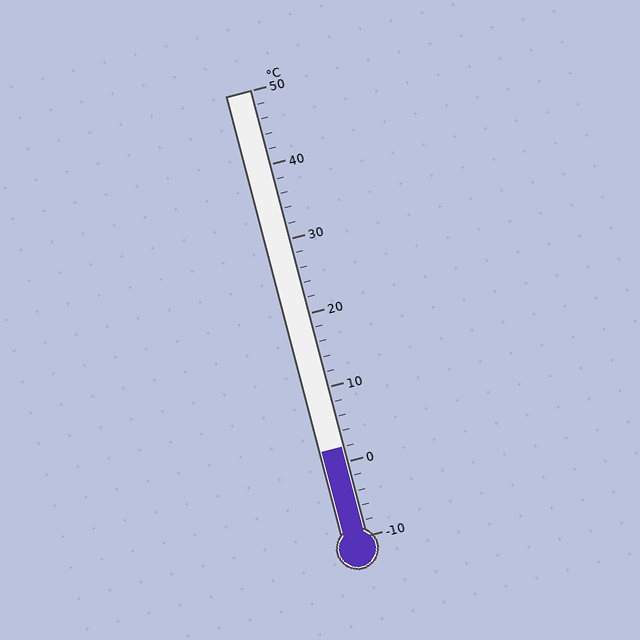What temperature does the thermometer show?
The thermometer shows approximately 2°C.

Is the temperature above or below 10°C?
The temperature is below 10°C.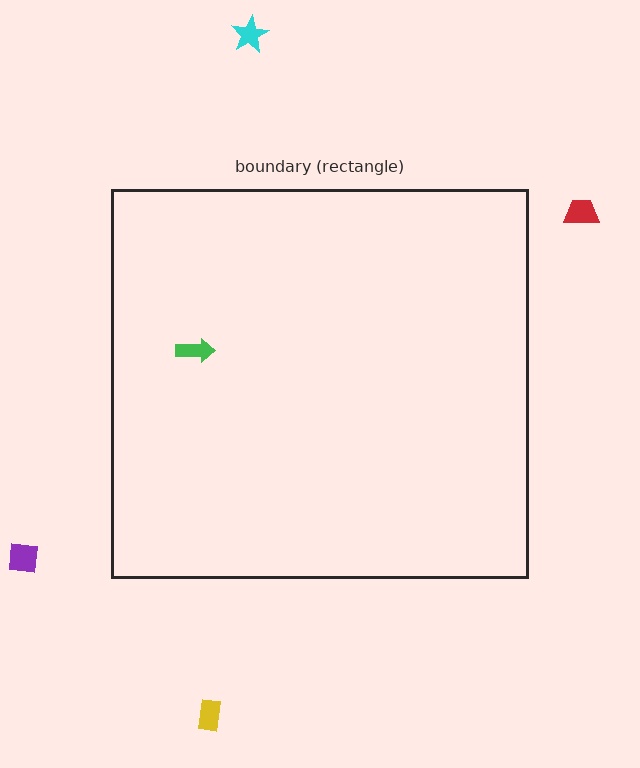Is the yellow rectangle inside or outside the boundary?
Outside.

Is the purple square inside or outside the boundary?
Outside.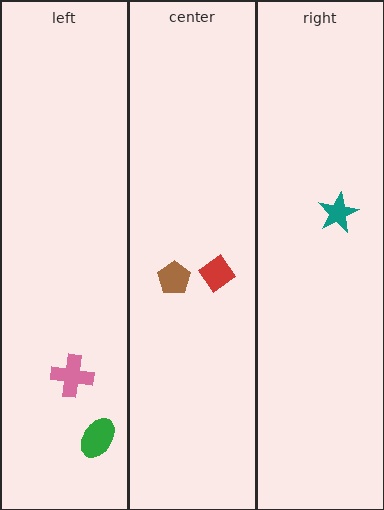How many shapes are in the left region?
2.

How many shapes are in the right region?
1.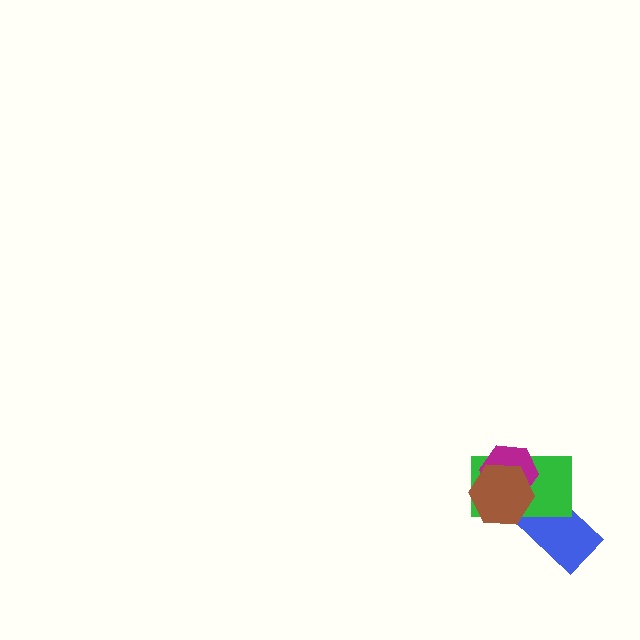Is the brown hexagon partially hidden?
No, no other shape covers it.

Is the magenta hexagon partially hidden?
Yes, it is partially covered by another shape.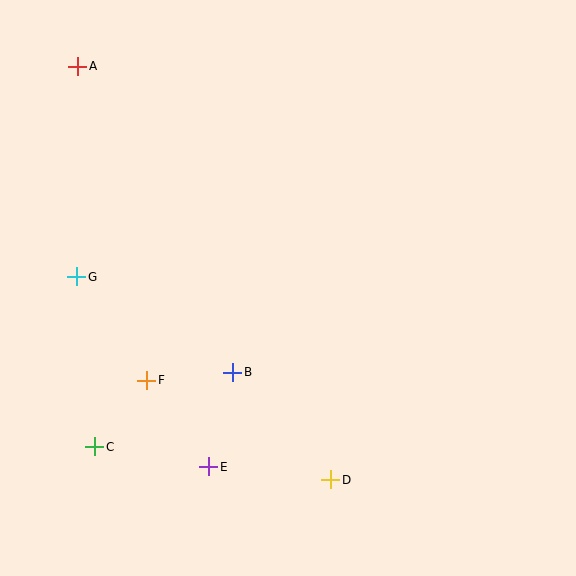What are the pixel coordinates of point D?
Point D is at (331, 480).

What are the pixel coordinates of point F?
Point F is at (147, 380).